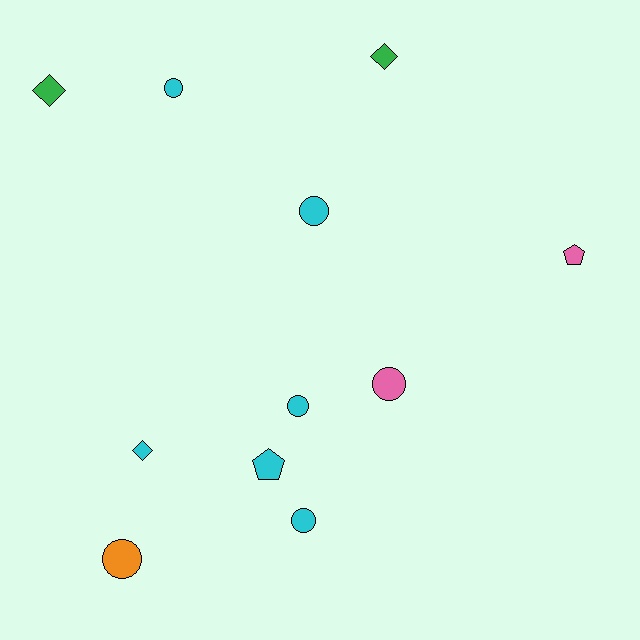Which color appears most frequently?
Cyan, with 6 objects.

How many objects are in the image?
There are 11 objects.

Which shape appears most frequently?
Circle, with 6 objects.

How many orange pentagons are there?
There are no orange pentagons.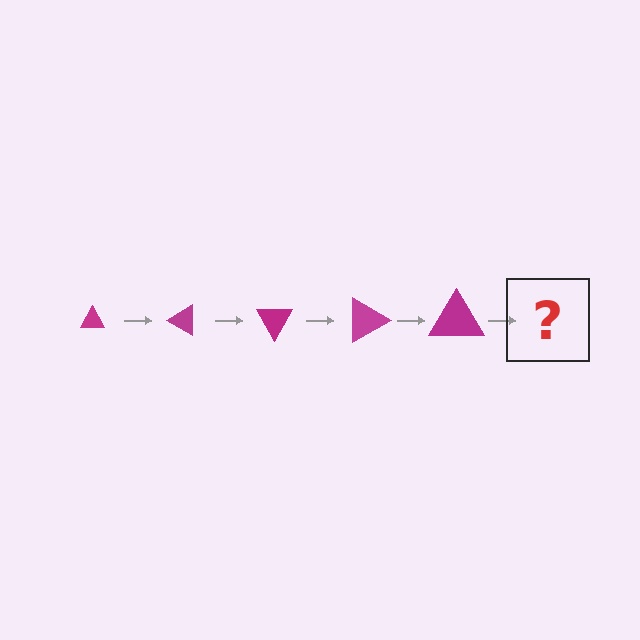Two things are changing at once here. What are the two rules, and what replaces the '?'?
The two rules are that the triangle grows larger each step and it rotates 30 degrees each step. The '?' should be a triangle, larger than the previous one and rotated 150 degrees from the start.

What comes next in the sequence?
The next element should be a triangle, larger than the previous one and rotated 150 degrees from the start.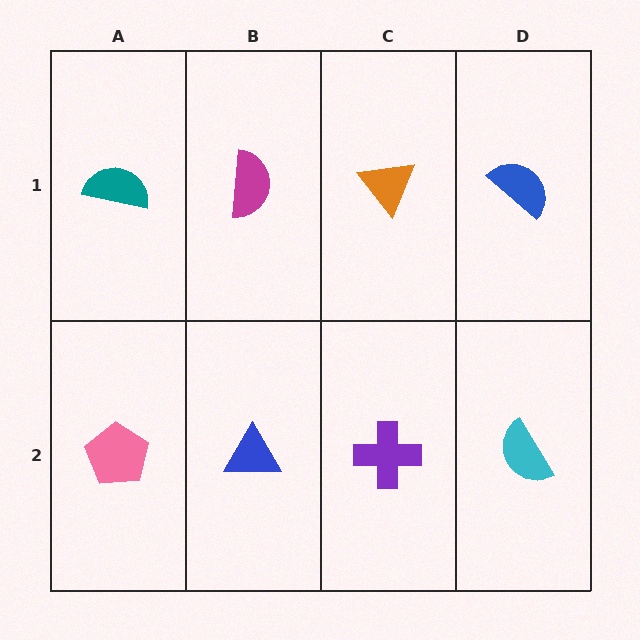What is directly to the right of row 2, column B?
A purple cross.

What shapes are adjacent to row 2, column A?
A teal semicircle (row 1, column A), a blue triangle (row 2, column B).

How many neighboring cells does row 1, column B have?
3.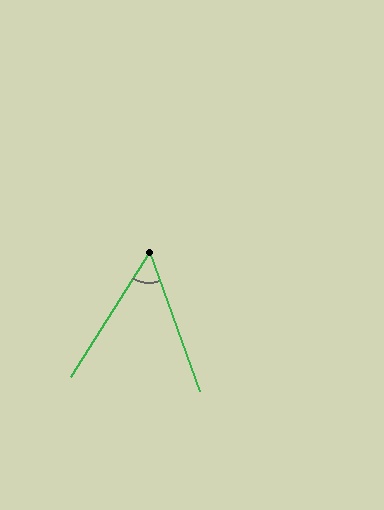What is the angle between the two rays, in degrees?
Approximately 52 degrees.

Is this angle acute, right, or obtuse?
It is acute.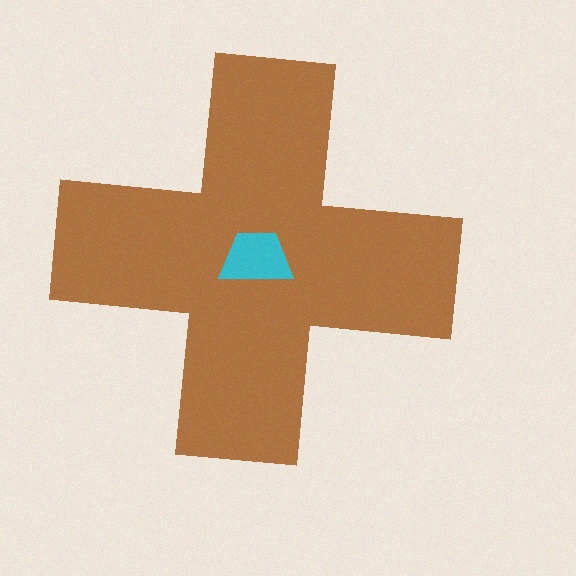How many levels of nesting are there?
2.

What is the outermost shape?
The brown cross.